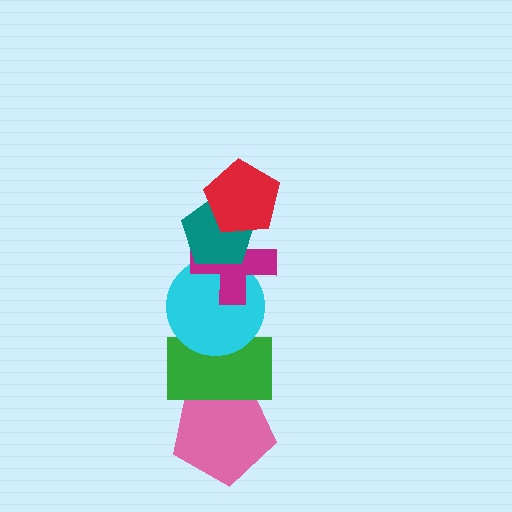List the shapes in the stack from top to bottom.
From top to bottom: the red pentagon, the teal pentagon, the magenta cross, the cyan circle, the green rectangle, the pink pentagon.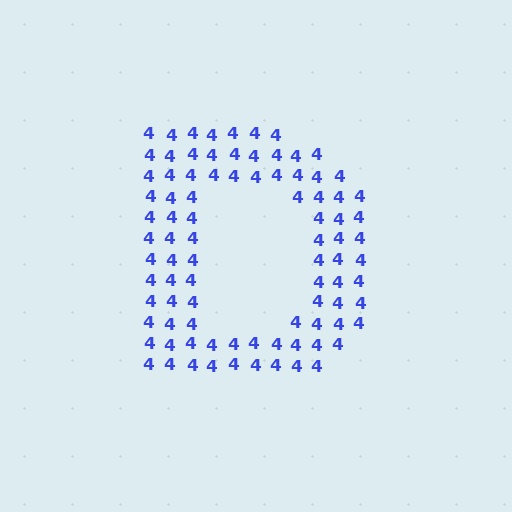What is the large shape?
The large shape is the letter D.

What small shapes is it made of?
It is made of small digit 4's.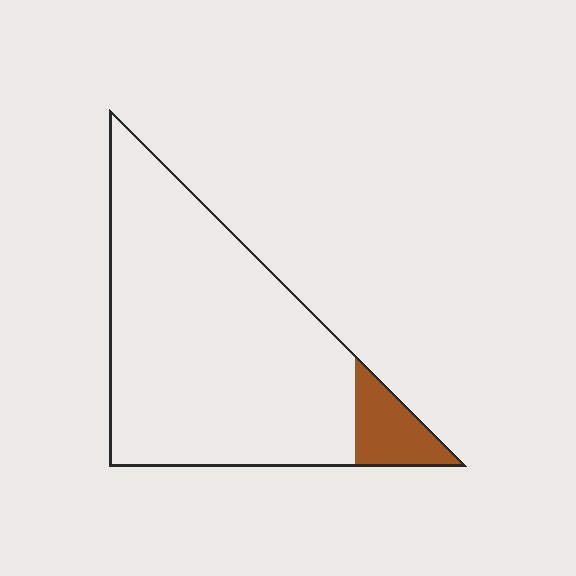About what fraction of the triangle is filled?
About one tenth (1/10).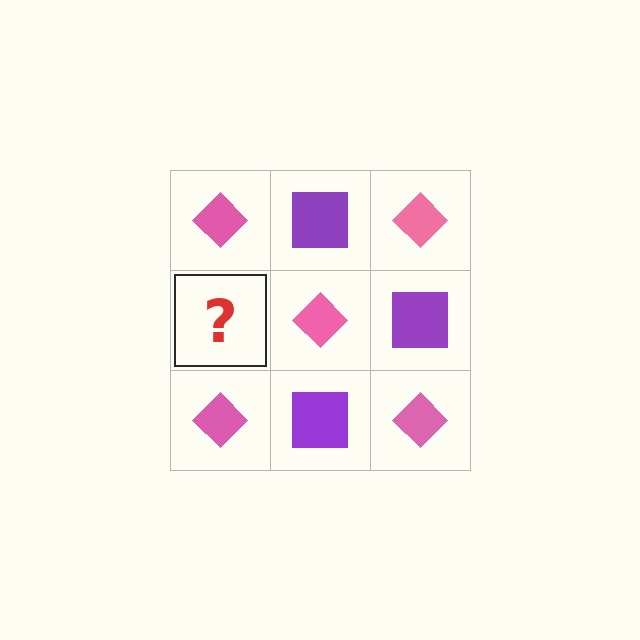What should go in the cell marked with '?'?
The missing cell should contain a purple square.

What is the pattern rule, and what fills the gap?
The rule is that it alternates pink diamond and purple square in a checkerboard pattern. The gap should be filled with a purple square.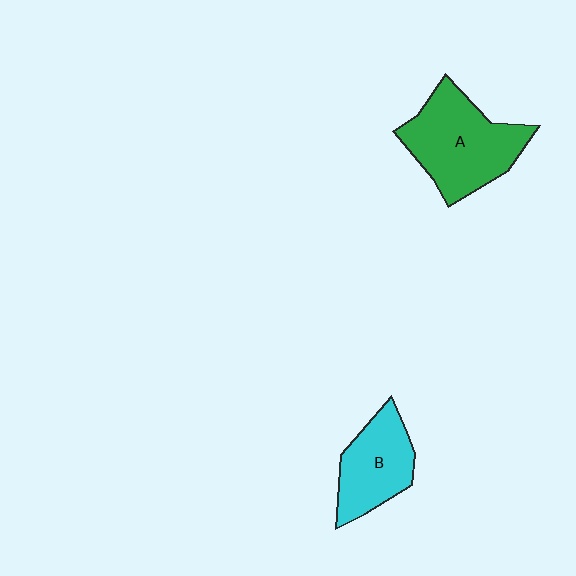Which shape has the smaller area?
Shape B (cyan).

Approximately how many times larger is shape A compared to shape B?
Approximately 1.5 times.